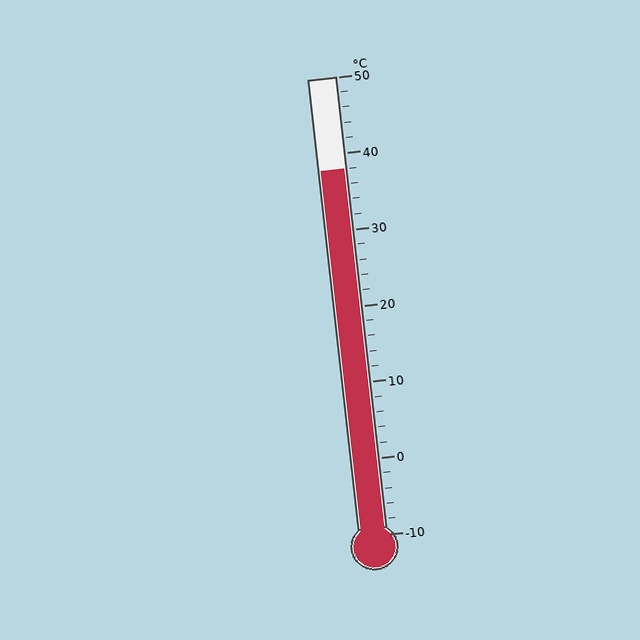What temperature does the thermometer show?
The thermometer shows approximately 38°C.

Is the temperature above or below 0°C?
The temperature is above 0°C.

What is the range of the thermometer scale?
The thermometer scale ranges from -10°C to 50°C.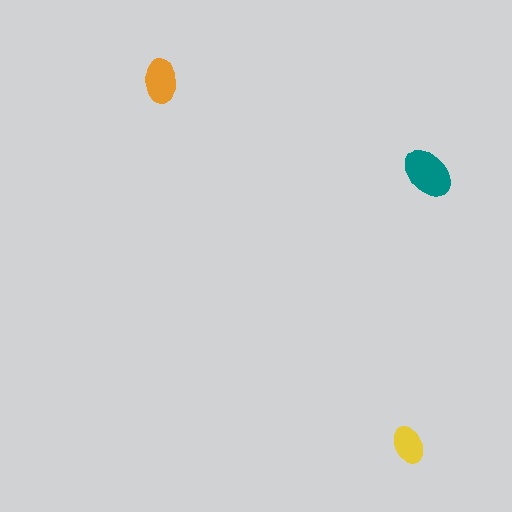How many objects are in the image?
There are 3 objects in the image.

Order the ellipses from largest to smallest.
the teal one, the orange one, the yellow one.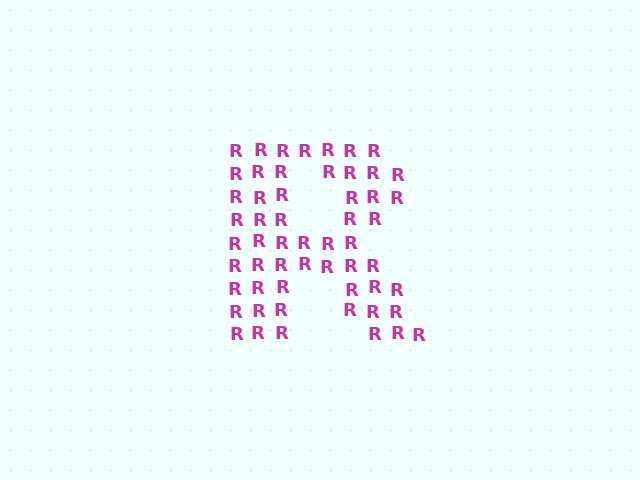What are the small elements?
The small elements are letter R's.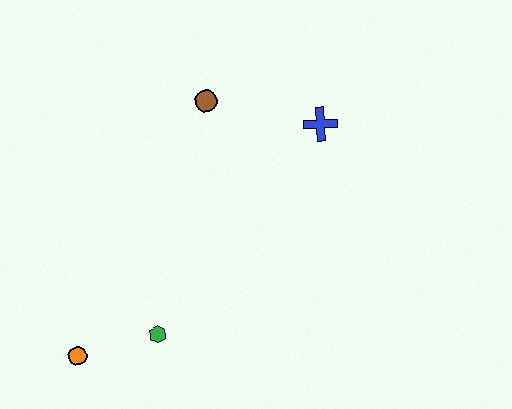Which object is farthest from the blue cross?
The orange circle is farthest from the blue cross.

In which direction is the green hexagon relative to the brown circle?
The green hexagon is below the brown circle.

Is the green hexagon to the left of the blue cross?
Yes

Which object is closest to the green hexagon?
The orange circle is closest to the green hexagon.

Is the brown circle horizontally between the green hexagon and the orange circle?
No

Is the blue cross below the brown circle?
Yes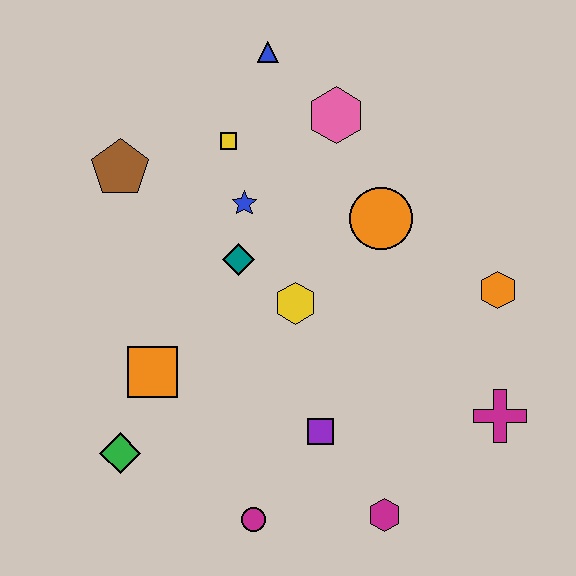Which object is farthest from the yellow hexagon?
The blue triangle is farthest from the yellow hexagon.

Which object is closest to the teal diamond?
The blue star is closest to the teal diamond.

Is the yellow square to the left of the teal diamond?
Yes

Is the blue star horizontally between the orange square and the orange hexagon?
Yes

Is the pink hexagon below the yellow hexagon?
No